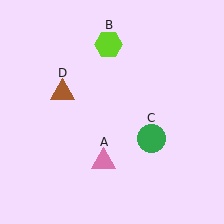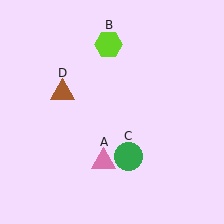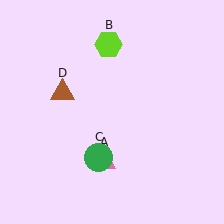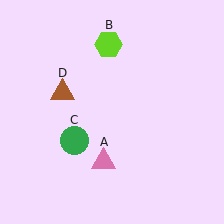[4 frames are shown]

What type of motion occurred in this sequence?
The green circle (object C) rotated clockwise around the center of the scene.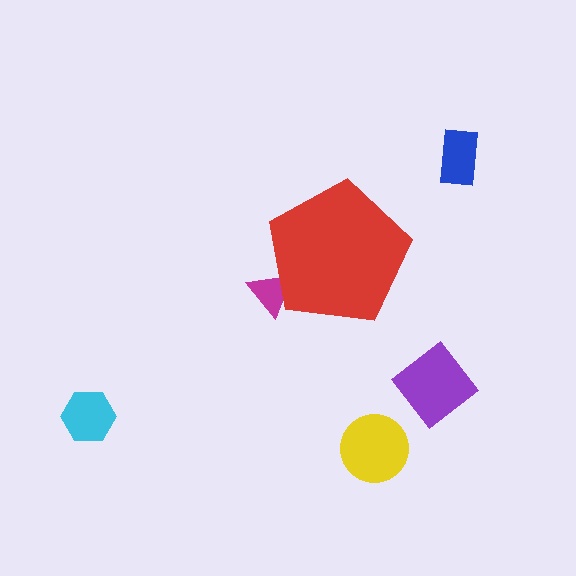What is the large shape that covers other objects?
A red pentagon.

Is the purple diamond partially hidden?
No, the purple diamond is fully visible.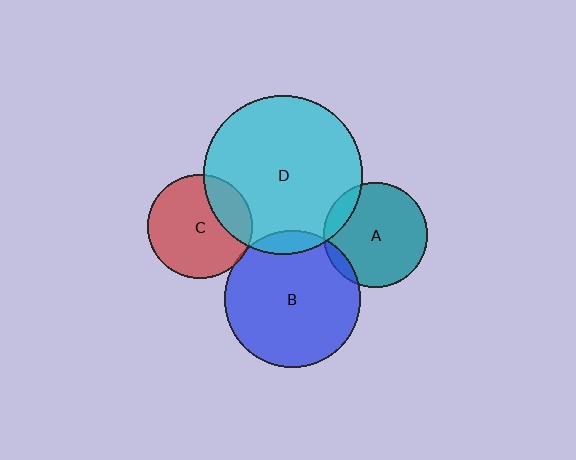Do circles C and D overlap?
Yes.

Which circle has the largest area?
Circle D (cyan).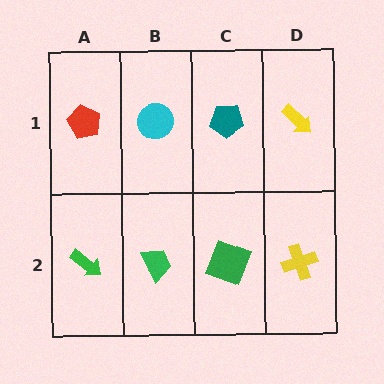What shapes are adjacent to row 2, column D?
A yellow arrow (row 1, column D), a green square (row 2, column C).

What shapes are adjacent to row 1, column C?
A green square (row 2, column C), a cyan circle (row 1, column B), a yellow arrow (row 1, column D).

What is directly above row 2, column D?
A yellow arrow.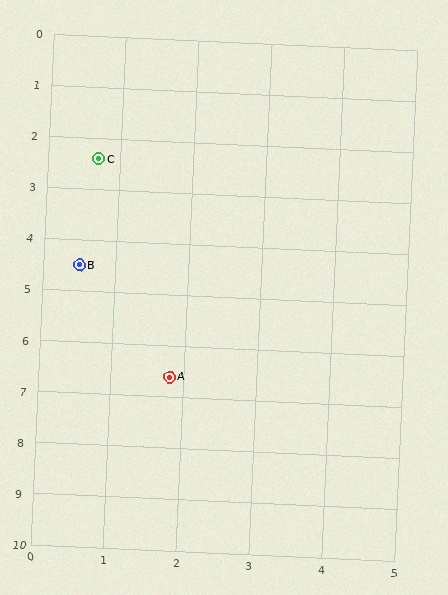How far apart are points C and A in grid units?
Points C and A are about 4.3 grid units apart.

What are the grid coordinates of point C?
Point C is at approximately (0.7, 2.4).